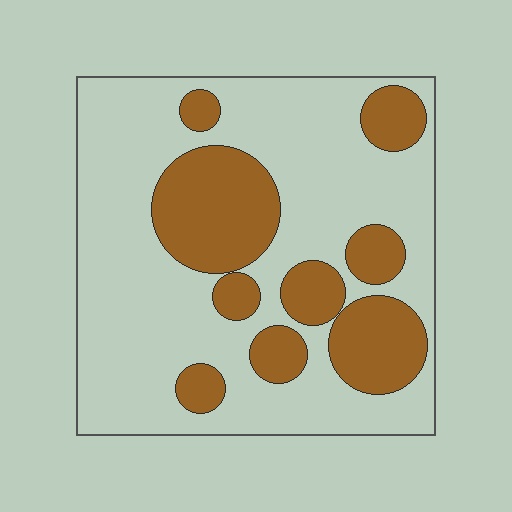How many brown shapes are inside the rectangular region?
9.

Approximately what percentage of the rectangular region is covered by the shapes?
Approximately 30%.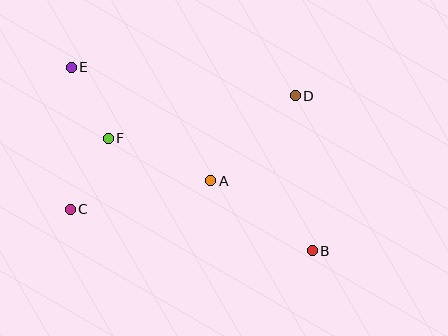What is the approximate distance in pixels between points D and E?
The distance between D and E is approximately 226 pixels.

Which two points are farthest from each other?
Points B and E are farthest from each other.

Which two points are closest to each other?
Points C and F are closest to each other.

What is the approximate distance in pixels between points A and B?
The distance between A and B is approximately 123 pixels.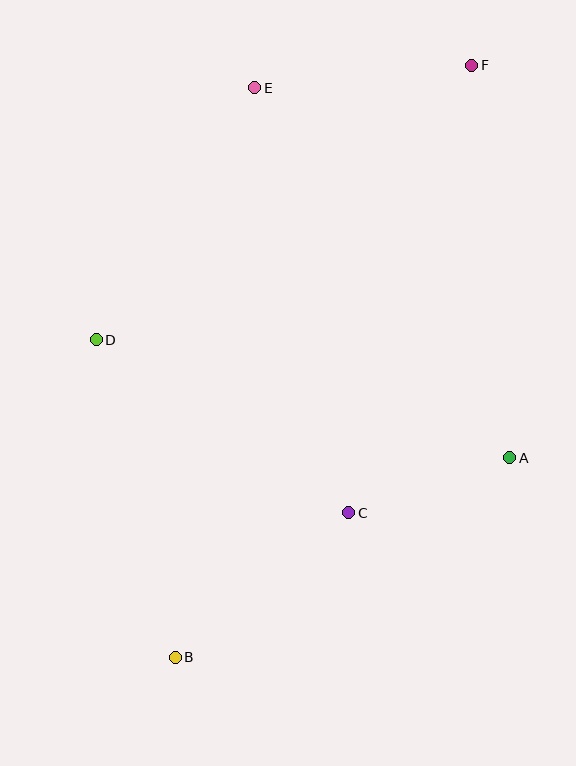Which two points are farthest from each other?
Points B and F are farthest from each other.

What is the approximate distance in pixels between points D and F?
The distance between D and F is approximately 465 pixels.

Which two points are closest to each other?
Points A and C are closest to each other.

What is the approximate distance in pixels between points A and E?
The distance between A and E is approximately 449 pixels.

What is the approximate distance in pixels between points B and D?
The distance between B and D is approximately 327 pixels.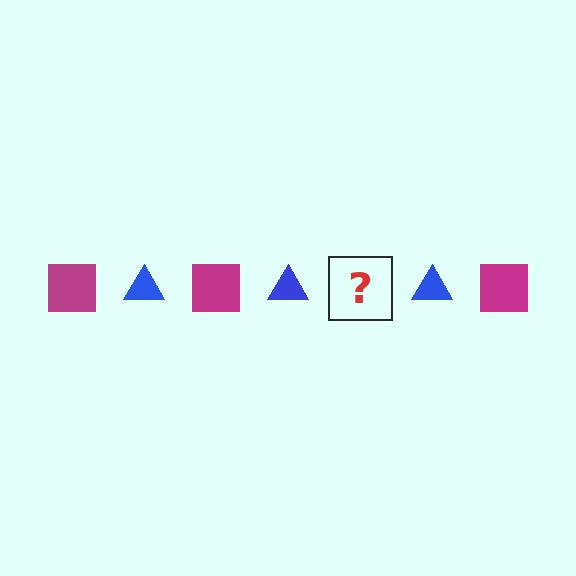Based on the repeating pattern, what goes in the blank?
The blank should be a magenta square.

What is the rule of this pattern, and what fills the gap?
The rule is that the pattern alternates between magenta square and blue triangle. The gap should be filled with a magenta square.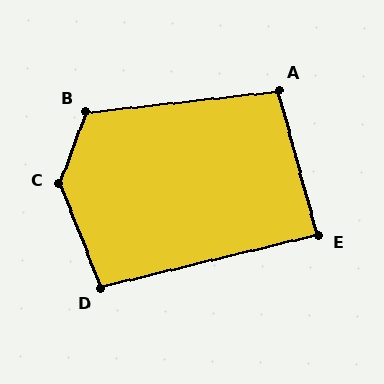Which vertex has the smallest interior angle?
E, at approximately 88 degrees.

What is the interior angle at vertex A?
Approximately 99 degrees (obtuse).